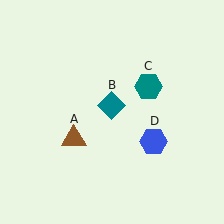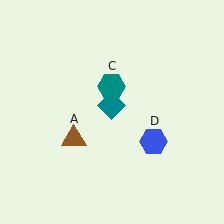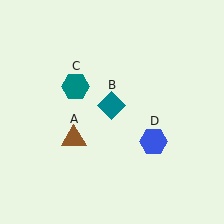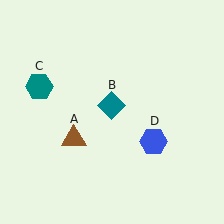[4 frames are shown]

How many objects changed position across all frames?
1 object changed position: teal hexagon (object C).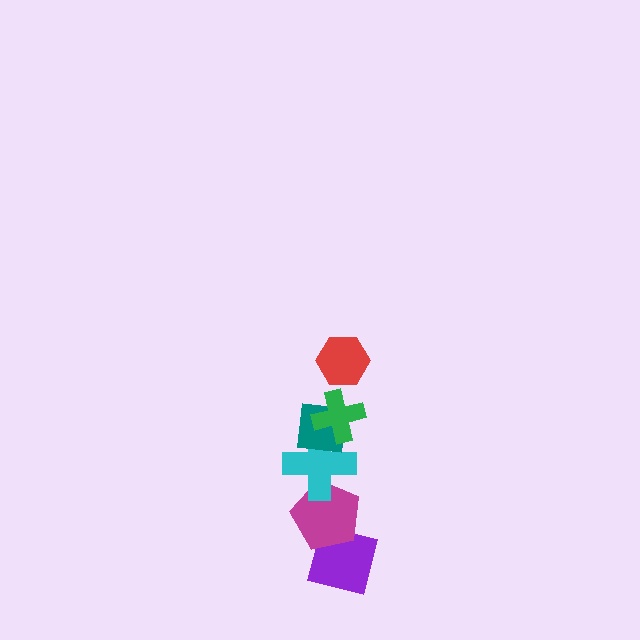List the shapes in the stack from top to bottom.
From top to bottom: the red hexagon, the green cross, the teal square, the cyan cross, the magenta pentagon, the purple square.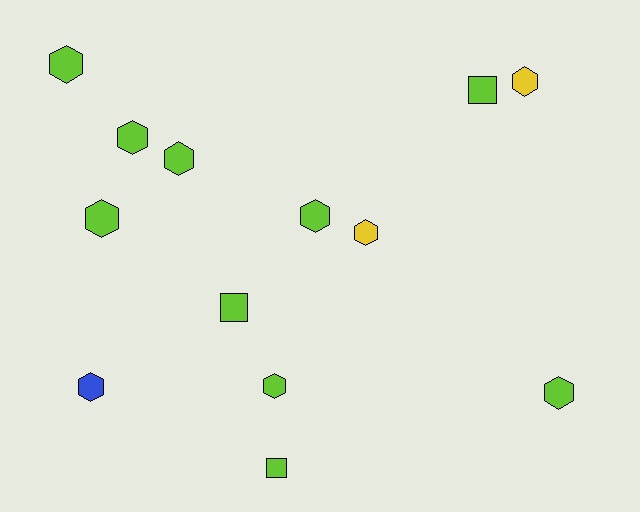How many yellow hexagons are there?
There are 2 yellow hexagons.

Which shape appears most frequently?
Hexagon, with 10 objects.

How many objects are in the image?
There are 13 objects.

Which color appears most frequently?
Lime, with 10 objects.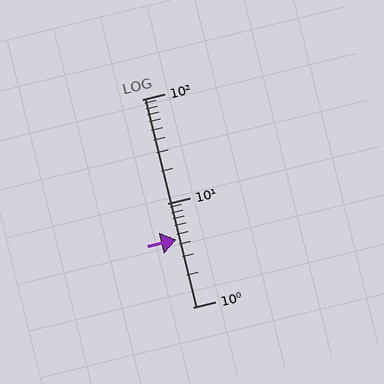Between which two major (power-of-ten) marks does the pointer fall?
The pointer is between 1 and 10.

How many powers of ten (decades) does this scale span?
The scale spans 2 decades, from 1 to 100.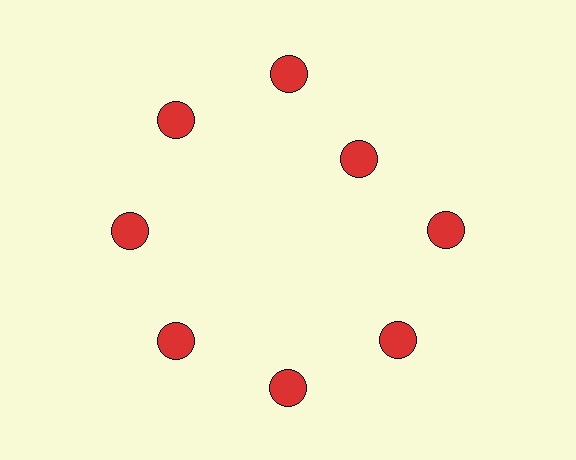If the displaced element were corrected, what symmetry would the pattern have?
It would have 8-fold rotational symmetry — the pattern would map onto itself every 45 degrees.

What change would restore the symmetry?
The symmetry would be restored by moving it outward, back onto the ring so that all 8 circles sit at equal angles and equal distance from the center.